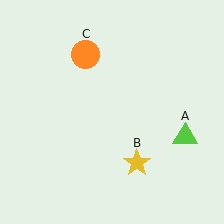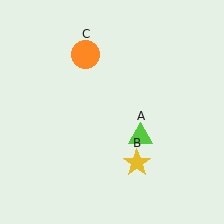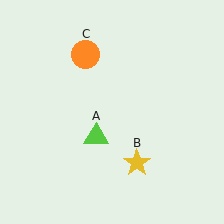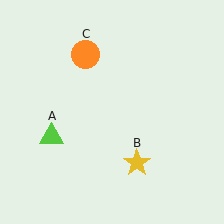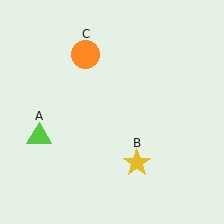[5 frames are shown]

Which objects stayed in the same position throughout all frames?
Yellow star (object B) and orange circle (object C) remained stationary.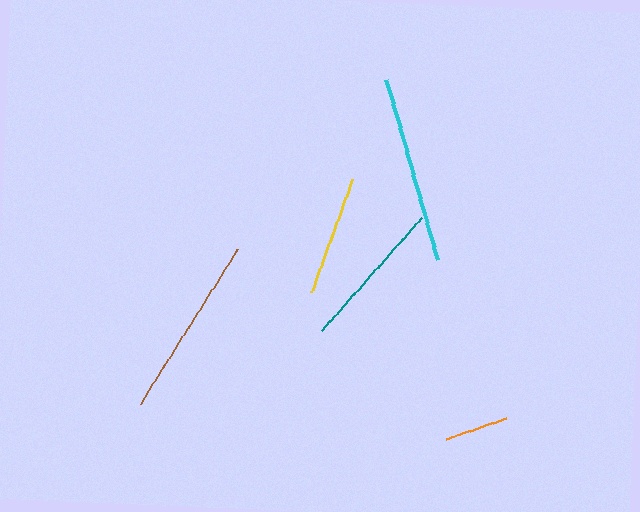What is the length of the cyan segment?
The cyan segment is approximately 187 pixels long.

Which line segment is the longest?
The cyan line is the longest at approximately 187 pixels.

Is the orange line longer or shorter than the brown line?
The brown line is longer than the orange line.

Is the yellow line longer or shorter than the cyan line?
The cyan line is longer than the yellow line.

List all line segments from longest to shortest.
From longest to shortest: cyan, brown, teal, yellow, orange.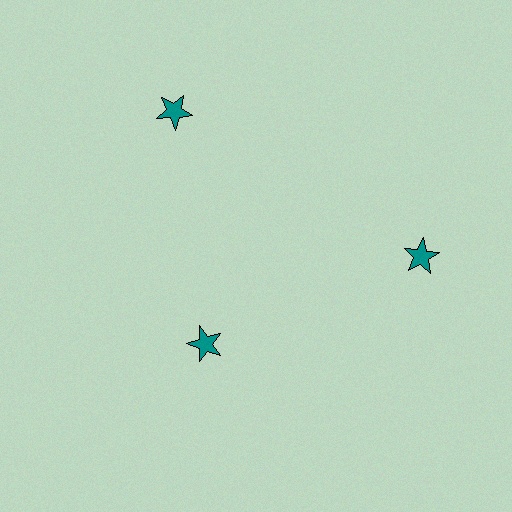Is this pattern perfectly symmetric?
No. The 3 teal stars are arranged in a ring, but one element near the 7 o'clock position is pulled inward toward the center, breaking the 3-fold rotational symmetry.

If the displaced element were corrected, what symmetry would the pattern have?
It would have 3-fold rotational symmetry — the pattern would map onto itself every 120 degrees.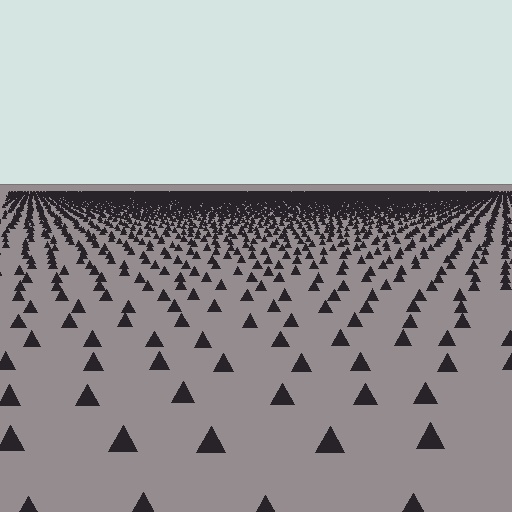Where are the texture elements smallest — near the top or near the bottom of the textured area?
Near the top.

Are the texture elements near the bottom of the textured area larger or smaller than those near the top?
Larger. Near the bottom, elements are closer to the viewer and appear at a bigger on-screen size.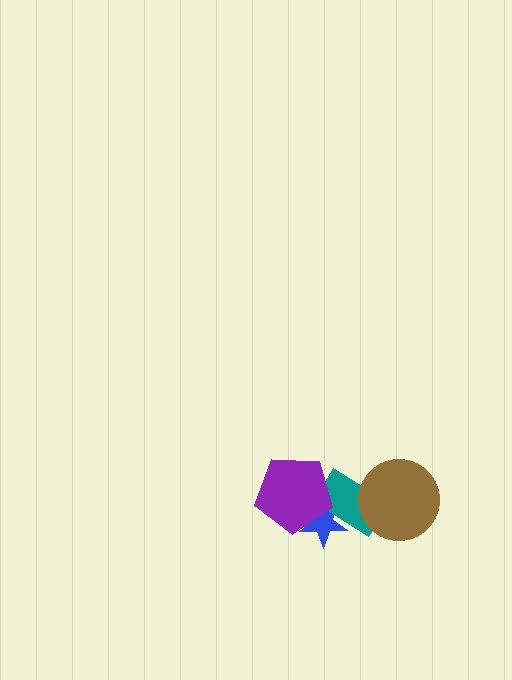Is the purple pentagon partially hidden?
No, no other shape covers it.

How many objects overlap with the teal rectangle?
3 objects overlap with the teal rectangle.